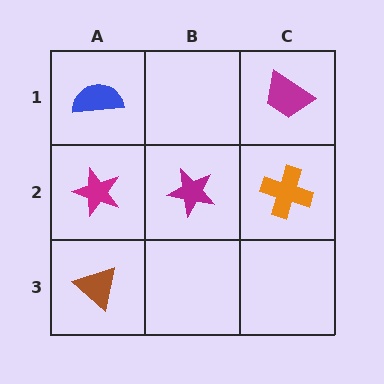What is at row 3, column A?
A brown triangle.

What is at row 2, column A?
A magenta star.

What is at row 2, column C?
An orange cross.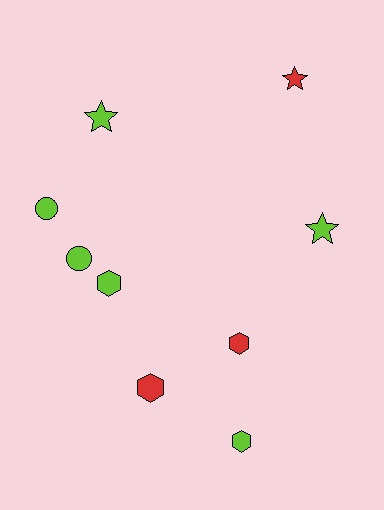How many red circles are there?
There are no red circles.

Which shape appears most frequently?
Hexagon, with 4 objects.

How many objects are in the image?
There are 9 objects.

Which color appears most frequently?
Lime, with 6 objects.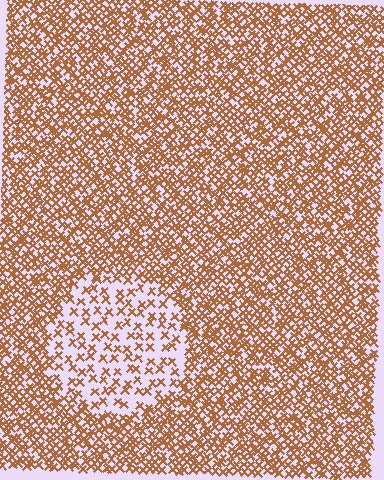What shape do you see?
I see a circle.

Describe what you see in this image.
The image contains small brown elements arranged at two different densities. A circle-shaped region is visible where the elements are less densely packed than the surrounding area.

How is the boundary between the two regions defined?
The boundary is defined by a change in element density (approximately 2.5x ratio). All elements are the same color, size, and shape.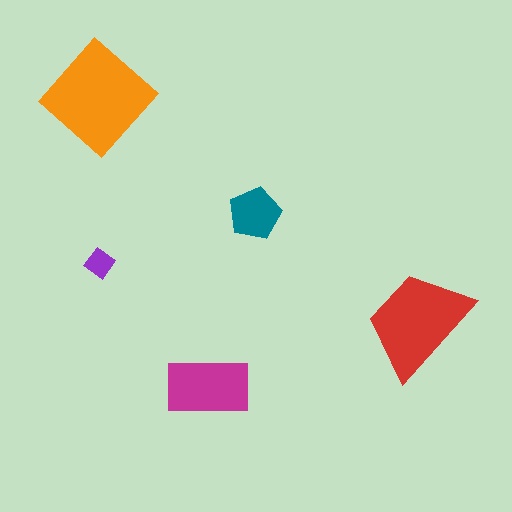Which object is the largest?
The orange diamond.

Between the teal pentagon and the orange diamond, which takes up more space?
The orange diamond.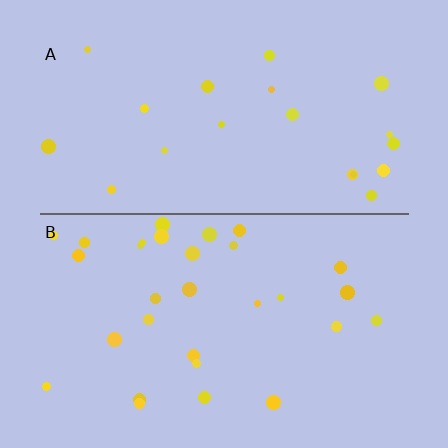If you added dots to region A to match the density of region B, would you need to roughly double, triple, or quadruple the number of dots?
Approximately double.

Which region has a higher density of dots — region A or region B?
B (the bottom).